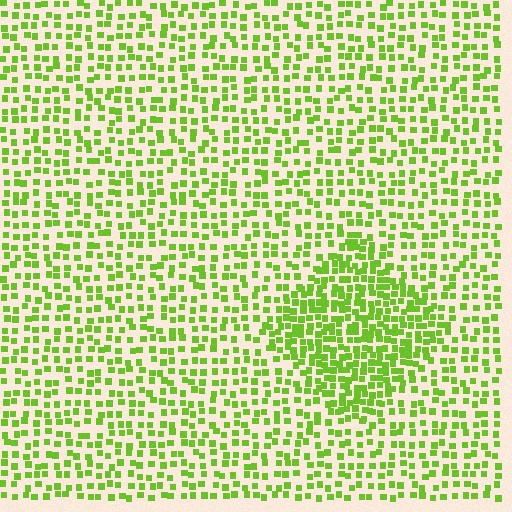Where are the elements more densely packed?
The elements are more densely packed inside the diamond boundary.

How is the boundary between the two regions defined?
The boundary is defined by a change in element density (approximately 1.9x ratio). All elements are the same color, size, and shape.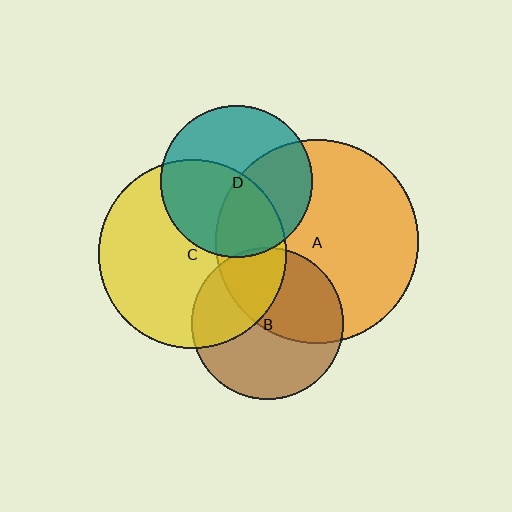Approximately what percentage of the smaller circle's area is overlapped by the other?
Approximately 45%.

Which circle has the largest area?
Circle A (orange).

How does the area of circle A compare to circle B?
Approximately 1.8 times.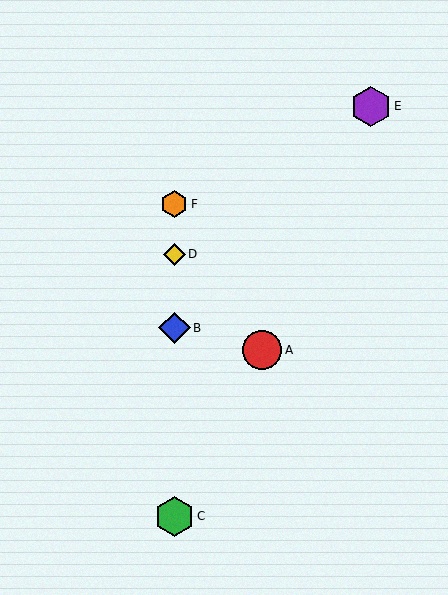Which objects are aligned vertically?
Objects B, C, D, F are aligned vertically.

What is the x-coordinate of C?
Object C is at x≈174.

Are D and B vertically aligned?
Yes, both are at x≈174.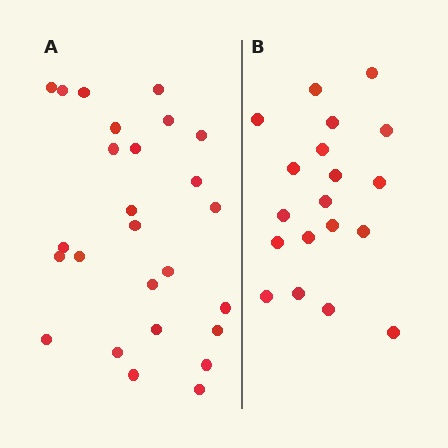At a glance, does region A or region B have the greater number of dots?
Region A (the left region) has more dots.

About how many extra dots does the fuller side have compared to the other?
Region A has roughly 8 or so more dots than region B.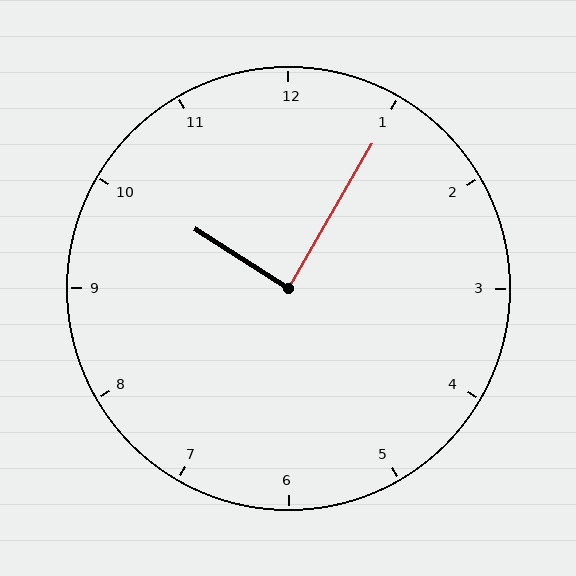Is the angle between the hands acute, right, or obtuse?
It is right.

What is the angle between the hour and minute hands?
Approximately 88 degrees.